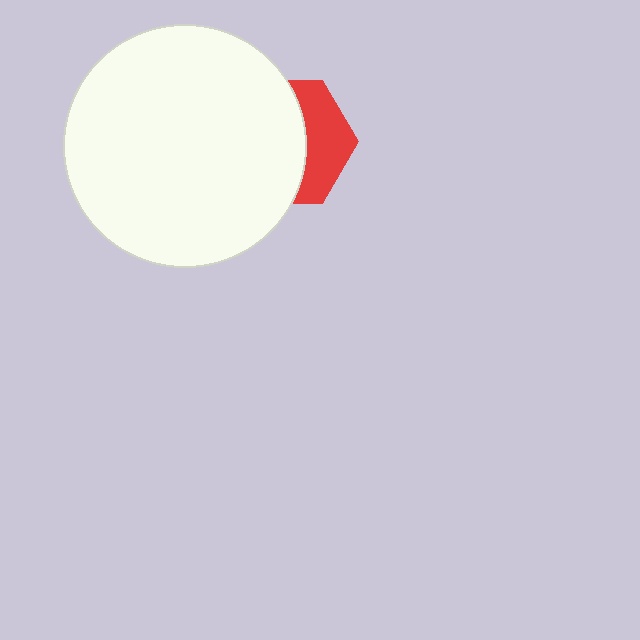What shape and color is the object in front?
The object in front is a white circle.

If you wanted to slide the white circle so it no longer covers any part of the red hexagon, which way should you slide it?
Slide it left — that is the most direct way to separate the two shapes.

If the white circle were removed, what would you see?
You would see the complete red hexagon.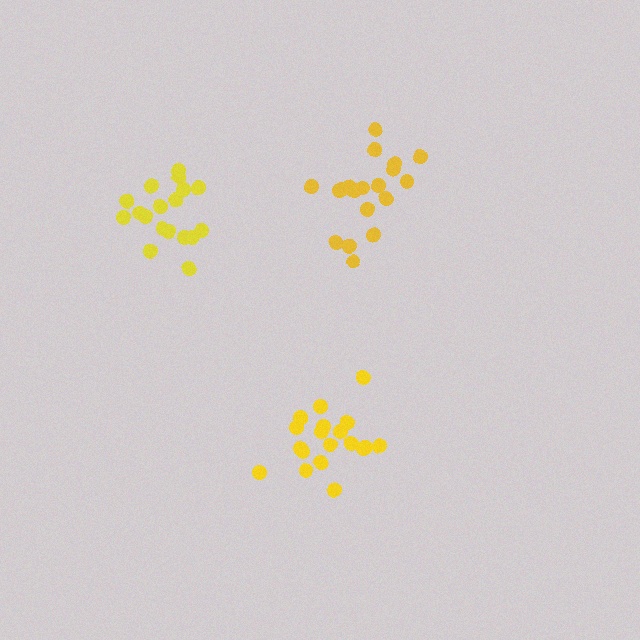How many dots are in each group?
Group 1: 19 dots, Group 2: 19 dots, Group 3: 18 dots (56 total).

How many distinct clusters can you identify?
There are 3 distinct clusters.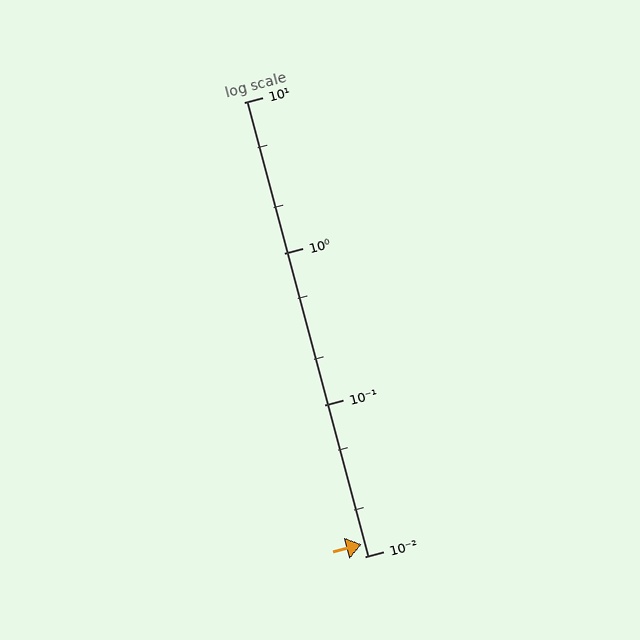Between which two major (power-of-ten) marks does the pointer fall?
The pointer is between 0.01 and 0.1.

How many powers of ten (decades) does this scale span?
The scale spans 3 decades, from 0.01 to 10.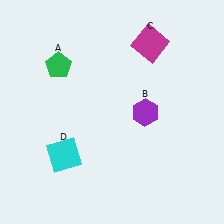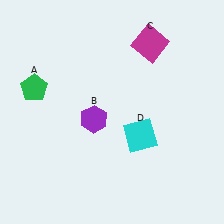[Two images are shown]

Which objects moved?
The objects that moved are: the green pentagon (A), the purple hexagon (B), the cyan square (D).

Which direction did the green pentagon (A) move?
The green pentagon (A) moved left.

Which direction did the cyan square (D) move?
The cyan square (D) moved right.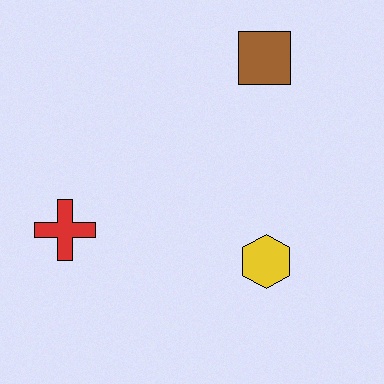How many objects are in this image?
There are 3 objects.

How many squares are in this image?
There is 1 square.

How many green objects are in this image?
There are no green objects.